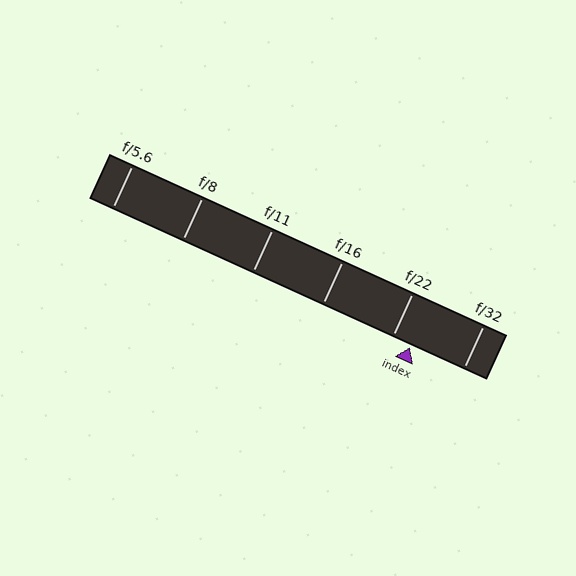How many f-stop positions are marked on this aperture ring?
There are 6 f-stop positions marked.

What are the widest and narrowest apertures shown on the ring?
The widest aperture shown is f/5.6 and the narrowest is f/32.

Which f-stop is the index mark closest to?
The index mark is closest to f/22.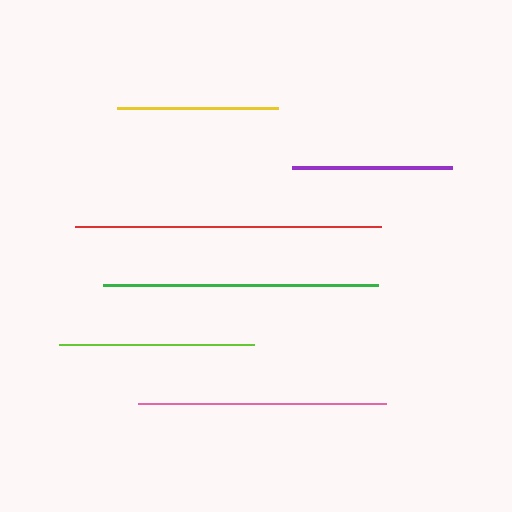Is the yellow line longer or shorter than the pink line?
The pink line is longer than the yellow line.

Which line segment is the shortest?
The purple line is the shortest at approximately 159 pixels.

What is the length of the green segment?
The green segment is approximately 276 pixels long.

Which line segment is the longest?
The red line is the longest at approximately 306 pixels.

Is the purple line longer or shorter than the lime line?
The lime line is longer than the purple line.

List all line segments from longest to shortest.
From longest to shortest: red, green, pink, lime, yellow, purple.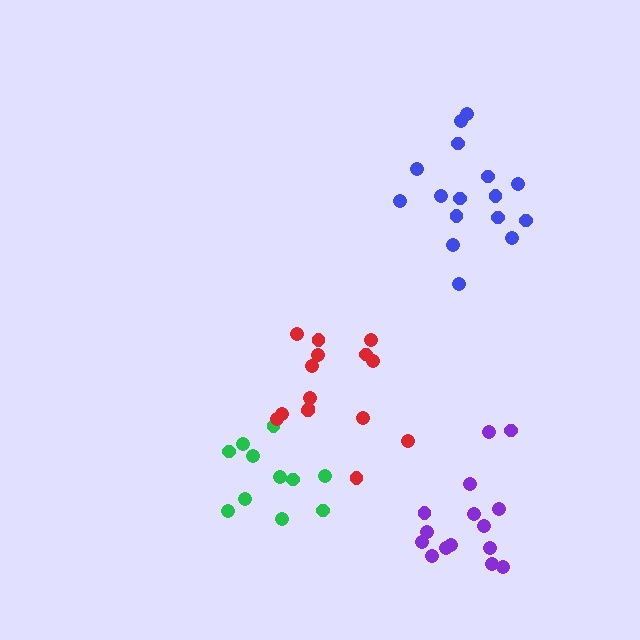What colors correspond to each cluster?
The clusters are colored: green, purple, blue, red.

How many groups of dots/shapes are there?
There are 4 groups.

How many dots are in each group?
Group 1: 11 dots, Group 2: 15 dots, Group 3: 16 dots, Group 4: 15 dots (57 total).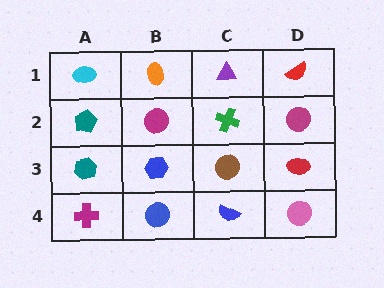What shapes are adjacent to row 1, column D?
A magenta circle (row 2, column D), a purple triangle (row 1, column C).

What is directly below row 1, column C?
A green cross.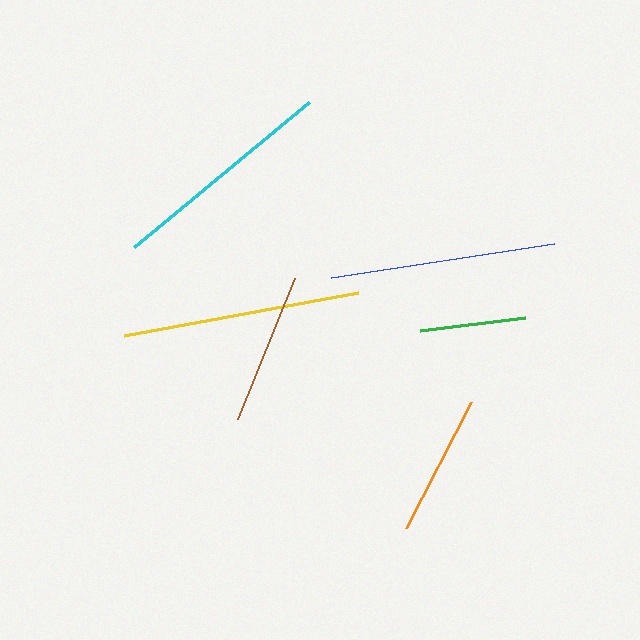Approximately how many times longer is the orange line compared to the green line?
The orange line is approximately 1.3 times the length of the green line.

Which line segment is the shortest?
The green line is the shortest at approximately 106 pixels.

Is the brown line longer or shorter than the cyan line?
The cyan line is longer than the brown line.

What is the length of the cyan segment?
The cyan segment is approximately 227 pixels long.